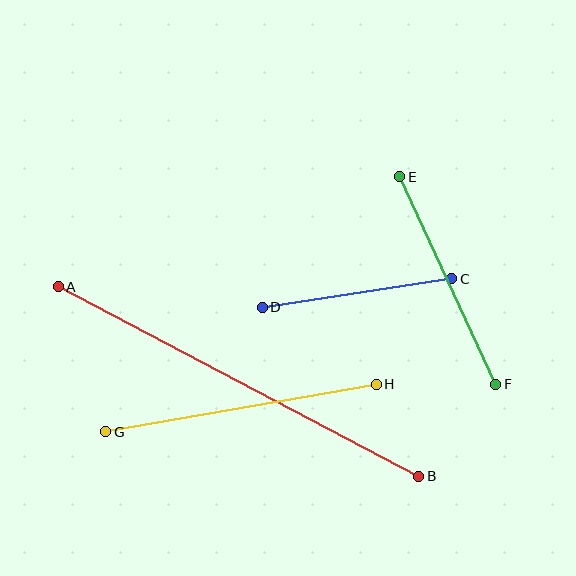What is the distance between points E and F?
The distance is approximately 229 pixels.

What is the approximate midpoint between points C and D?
The midpoint is at approximately (357, 293) pixels.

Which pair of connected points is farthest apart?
Points A and B are farthest apart.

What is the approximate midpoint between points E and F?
The midpoint is at approximately (448, 280) pixels.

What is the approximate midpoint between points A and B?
The midpoint is at approximately (238, 381) pixels.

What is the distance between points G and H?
The distance is approximately 275 pixels.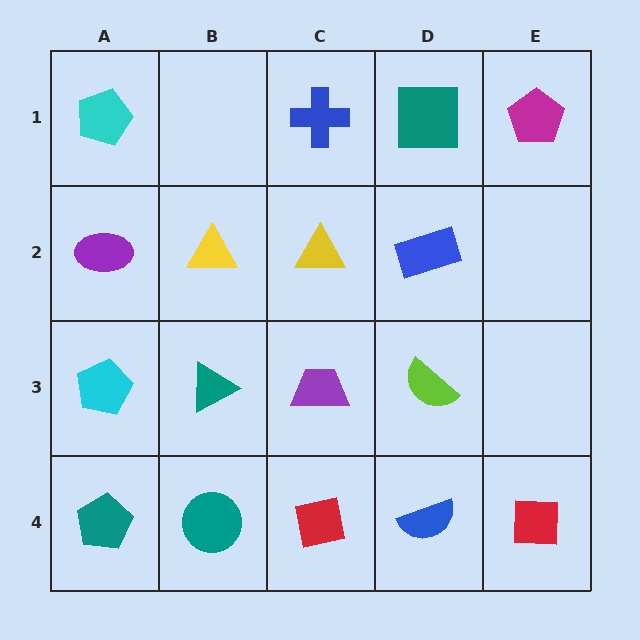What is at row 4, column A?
A teal pentagon.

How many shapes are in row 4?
5 shapes.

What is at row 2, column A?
A purple ellipse.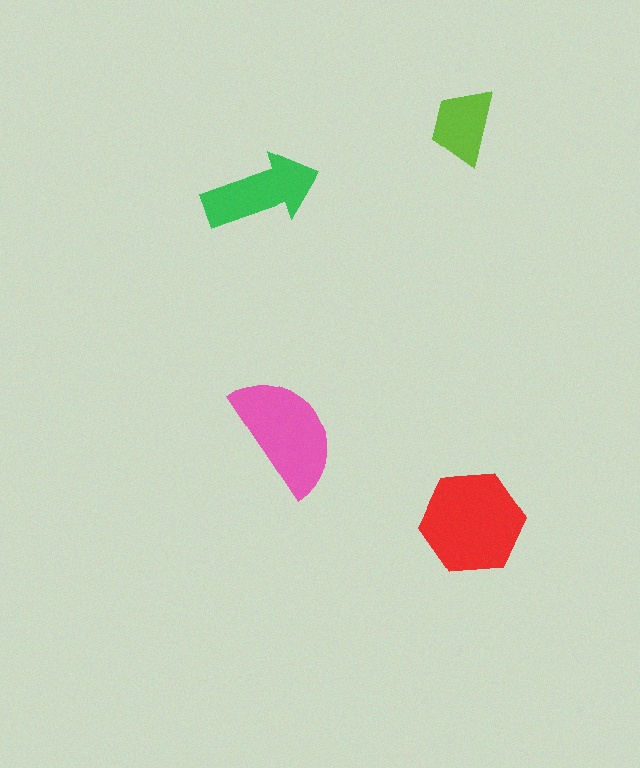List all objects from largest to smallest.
The red hexagon, the pink semicircle, the green arrow, the lime trapezoid.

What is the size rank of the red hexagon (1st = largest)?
1st.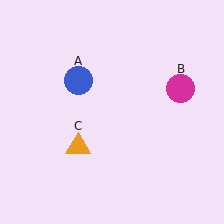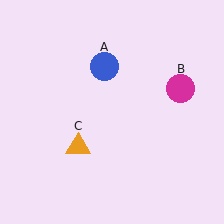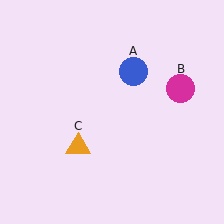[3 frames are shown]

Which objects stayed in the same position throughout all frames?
Magenta circle (object B) and orange triangle (object C) remained stationary.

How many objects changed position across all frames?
1 object changed position: blue circle (object A).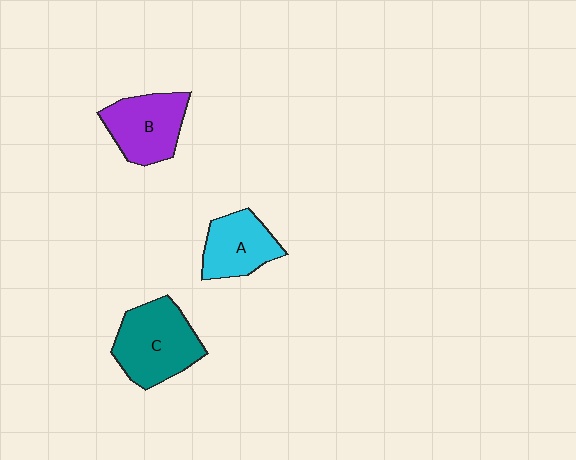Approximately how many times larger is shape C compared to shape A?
Approximately 1.4 times.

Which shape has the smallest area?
Shape A (cyan).